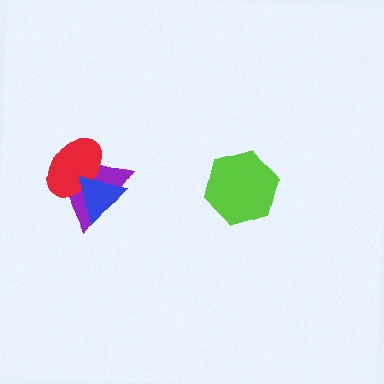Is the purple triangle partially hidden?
Yes, it is partially covered by another shape.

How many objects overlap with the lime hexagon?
0 objects overlap with the lime hexagon.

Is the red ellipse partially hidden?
Yes, it is partially covered by another shape.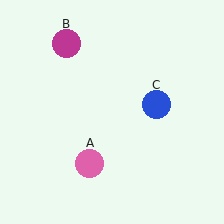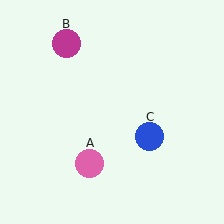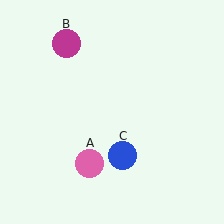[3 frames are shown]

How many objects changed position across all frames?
1 object changed position: blue circle (object C).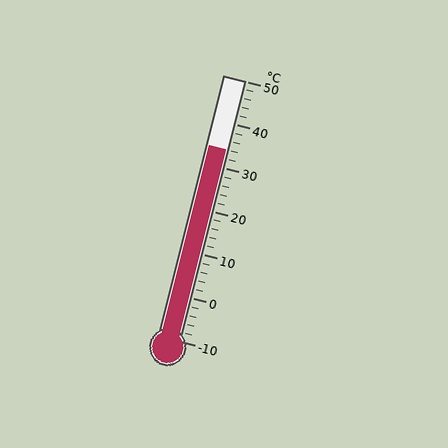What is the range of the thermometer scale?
The thermometer scale ranges from -10°C to 50°C.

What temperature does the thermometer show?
The thermometer shows approximately 34°C.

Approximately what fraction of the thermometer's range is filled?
The thermometer is filled to approximately 75% of its range.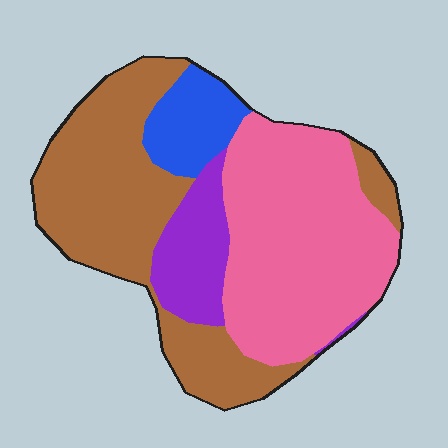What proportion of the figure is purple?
Purple takes up about one eighth (1/8) of the figure.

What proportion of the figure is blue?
Blue takes up about one tenth (1/10) of the figure.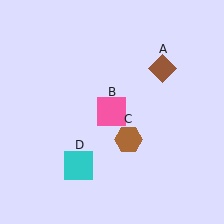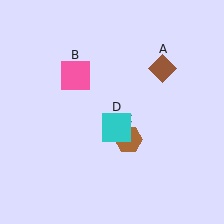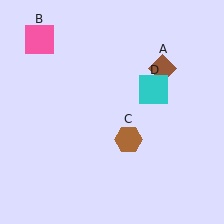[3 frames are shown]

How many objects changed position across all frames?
2 objects changed position: pink square (object B), cyan square (object D).